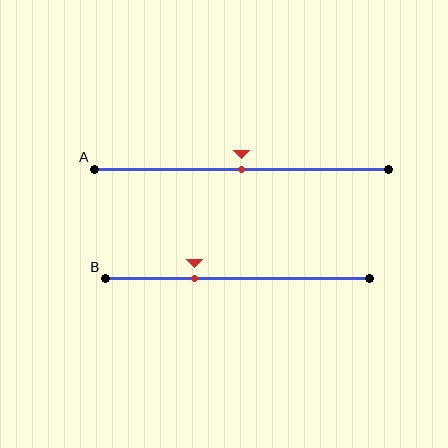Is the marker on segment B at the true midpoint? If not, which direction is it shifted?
No, the marker on segment B is shifted to the left by about 16% of the segment length.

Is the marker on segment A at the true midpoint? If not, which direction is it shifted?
Yes, the marker on segment A is at the true midpoint.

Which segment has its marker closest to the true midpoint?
Segment A has its marker closest to the true midpoint.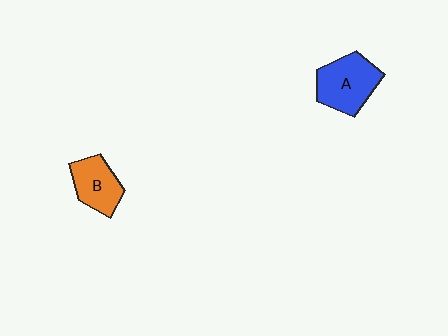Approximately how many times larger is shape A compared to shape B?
Approximately 1.4 times.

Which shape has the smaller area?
Shape B (orange).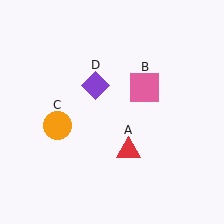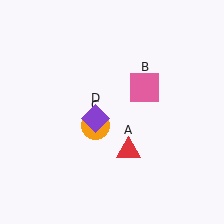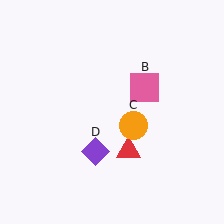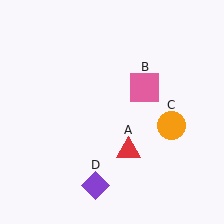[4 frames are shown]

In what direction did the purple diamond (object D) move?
The purple diamond (object D) moved down.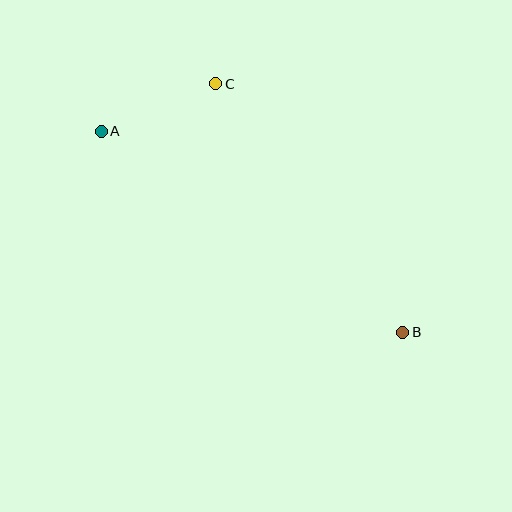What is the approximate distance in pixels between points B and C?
The distance between B and C is approximately 311 pixels.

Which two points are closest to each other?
Points A and C are closest to each other.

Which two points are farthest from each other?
Points A and B are farthest from each other.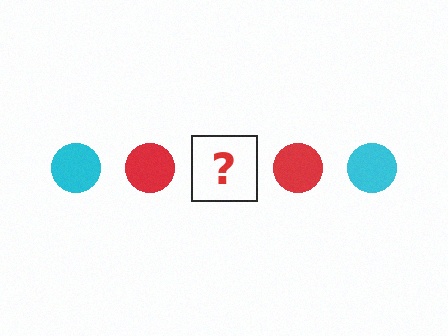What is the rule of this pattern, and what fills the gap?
The rule is that the pattern cycles through cyan, red circles. The gap should be filled with a cyan circle.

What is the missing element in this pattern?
The missing element is a cyan circle.